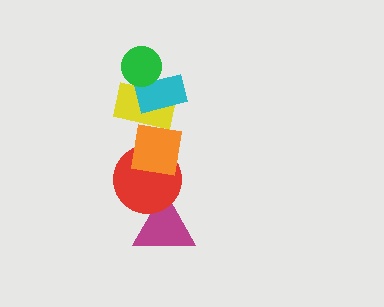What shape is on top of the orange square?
The yellow rectangle is on top of the orange square.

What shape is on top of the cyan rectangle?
The green circle is on top of the cyan rectangle.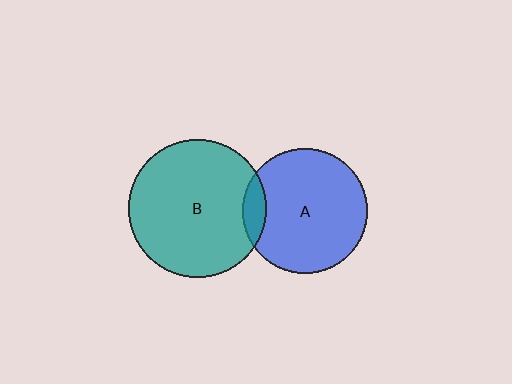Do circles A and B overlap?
Yes.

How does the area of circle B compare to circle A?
Approximately 1.2 times.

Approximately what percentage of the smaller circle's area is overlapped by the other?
Approximately 10%.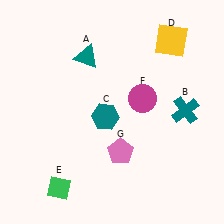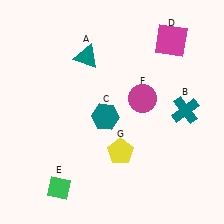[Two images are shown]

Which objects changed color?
D changed from yellow to magenta. G changed from pink to yellow.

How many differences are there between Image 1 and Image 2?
There are 2 differences between the two images.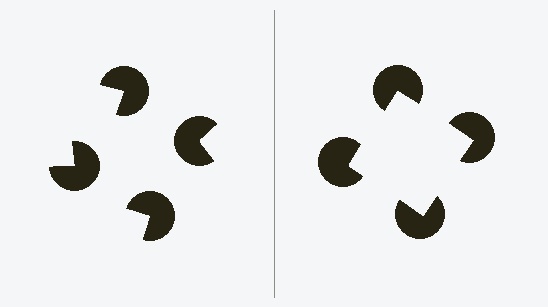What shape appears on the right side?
An illusory square.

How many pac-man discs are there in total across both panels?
8 — 4 on each side.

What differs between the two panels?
The pac-man discs are positioned identically on both sides; only the wedge orientations differ. On the right they align to a square; on the left they are misaligned.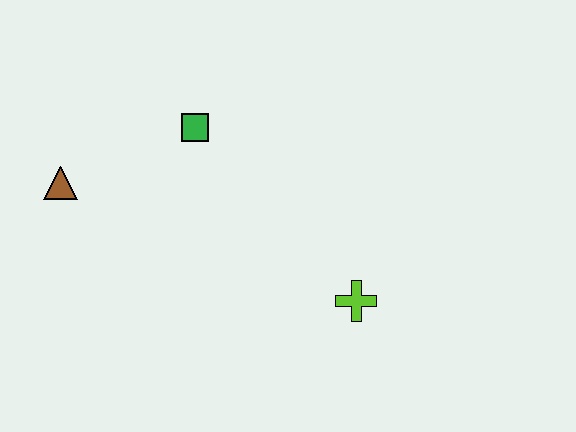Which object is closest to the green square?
The brown triangle is closest to the green square.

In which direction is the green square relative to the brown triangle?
The green square is to the right of the brown triangle.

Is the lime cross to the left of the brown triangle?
No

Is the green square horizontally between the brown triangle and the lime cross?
Yes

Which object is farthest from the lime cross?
The brown triangle is farthest from the lime cross.